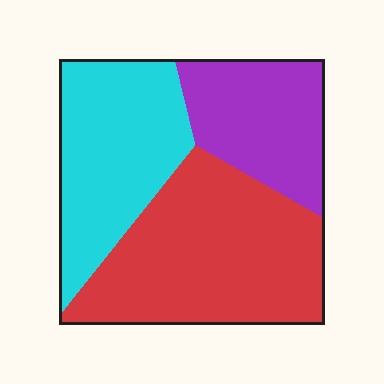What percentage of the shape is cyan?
Cyan takes up about one third (1/3) of the shape.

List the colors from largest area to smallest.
From largest to smallest: red, cyan, purple.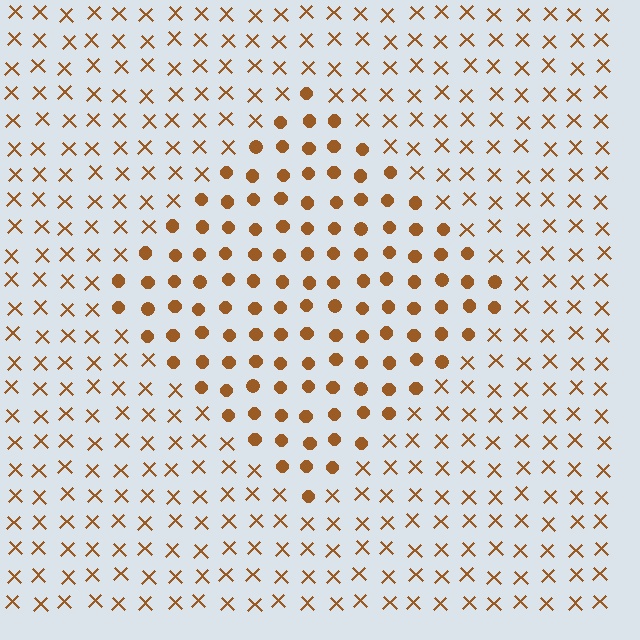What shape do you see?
I see a diamond.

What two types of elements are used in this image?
The image uses circles inside the diamond region and X marks outside it.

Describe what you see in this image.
The image is filled with small brown elements arranged in a uniform grid. A diamond-shaped region contains circles, while the surrounding area contains X marks. The boundary is defined purely by the change in element shape.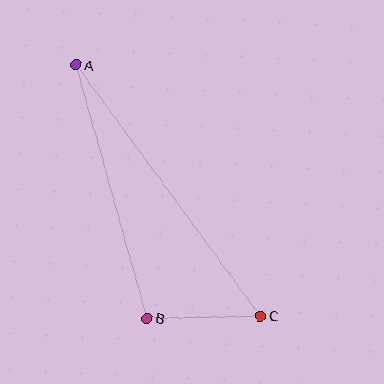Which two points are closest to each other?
Points B and C are closest to each other.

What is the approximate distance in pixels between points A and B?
The distance between A and B is approximately 263 pixels.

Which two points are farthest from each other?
Points A and C are farthest from each other.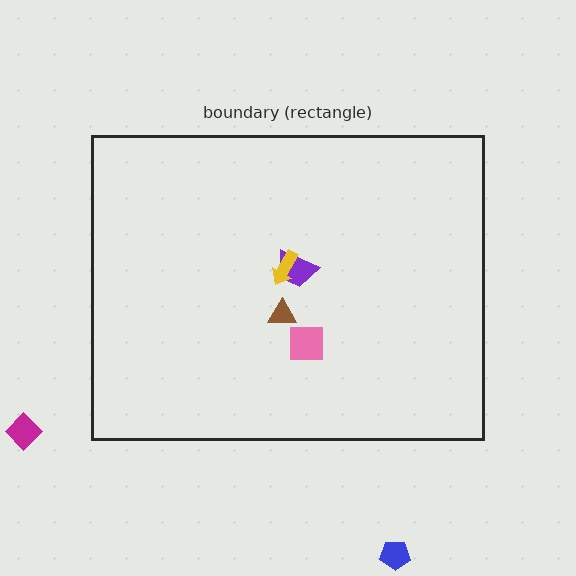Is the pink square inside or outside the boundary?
Inside.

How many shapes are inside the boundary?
4 inside, 2 outside.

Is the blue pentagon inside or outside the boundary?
Outside.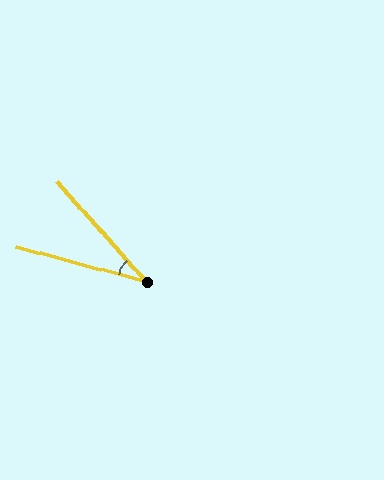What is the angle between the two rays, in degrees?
Approximately 33 degrees.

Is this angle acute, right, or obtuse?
It is acute.